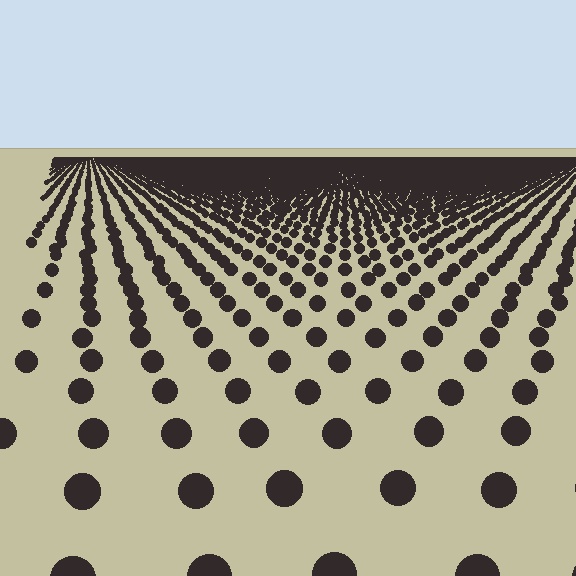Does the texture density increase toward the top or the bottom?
Density increases toward the top.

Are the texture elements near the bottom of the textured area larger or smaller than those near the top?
Larger. Near the bottom, elements are closer to the viewer and appear at a bigger on-screen size.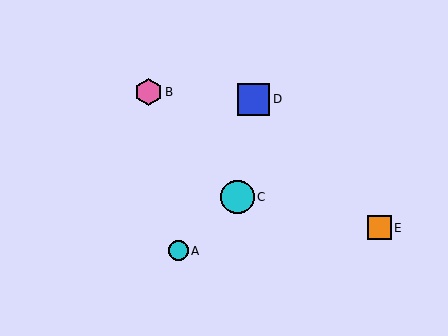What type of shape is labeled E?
Shape E is an orange square.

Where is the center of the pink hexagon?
The center of the pink hexagon is at (149, 92).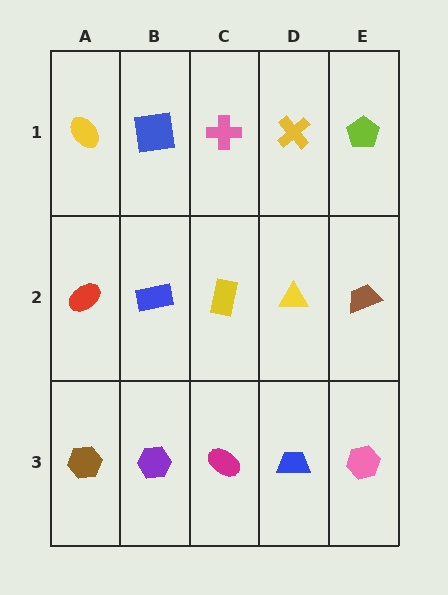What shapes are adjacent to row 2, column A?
A yellow ellipse (row 1, column A), a brown hexagon (row 3, column A), a blue rectangle (row 2, column B).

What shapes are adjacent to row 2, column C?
A pink cross (row 1, column C), a magenta ellipse (row 3, column C), a blue rectangle (row 2, column B), a yellow triangle (row 2, column D).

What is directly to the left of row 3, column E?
A blue trapezoid.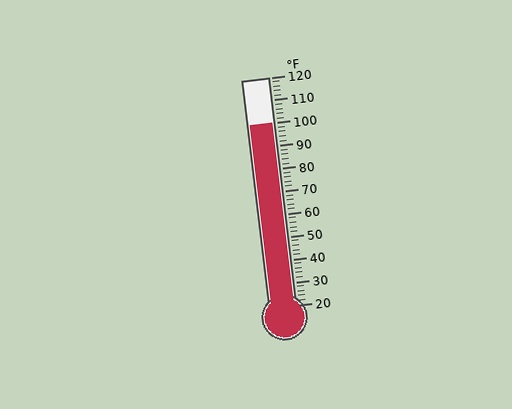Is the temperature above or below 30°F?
The temperature is above 30°F.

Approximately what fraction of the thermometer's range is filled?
The thermometer is filled to approximately 80% of its range.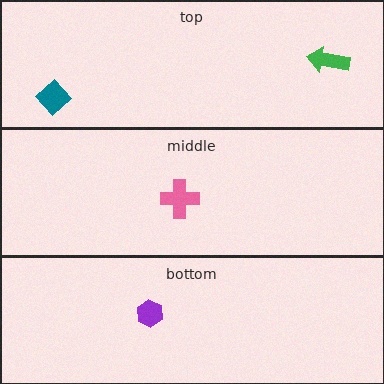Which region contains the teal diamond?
The top region.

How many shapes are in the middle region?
1.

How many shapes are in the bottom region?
1.